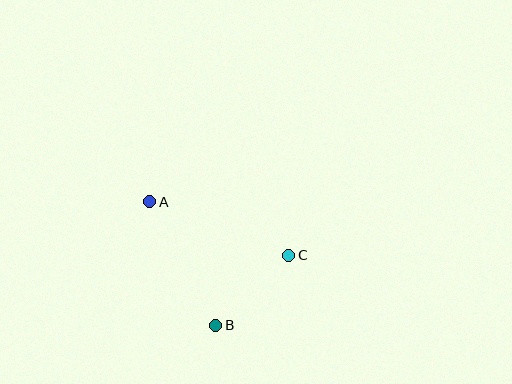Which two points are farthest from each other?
Points A and C are farthest from each other.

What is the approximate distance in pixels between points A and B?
The distance between A and B is approximately 140 pixels.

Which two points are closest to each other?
Points B and C are closest to each other.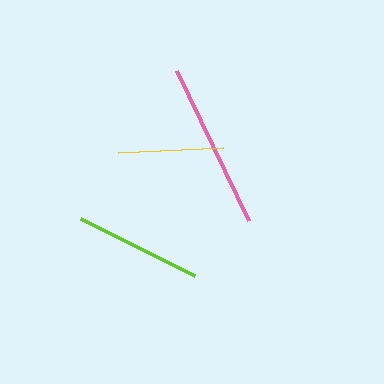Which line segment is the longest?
The pink line is the longest at approximately 166 pixels.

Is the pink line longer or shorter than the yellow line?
The pink line is longer than the yellow line.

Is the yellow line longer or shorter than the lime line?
The lime line is longer than the yellow line.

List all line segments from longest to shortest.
From longest to shortest: pink, lime, yellow.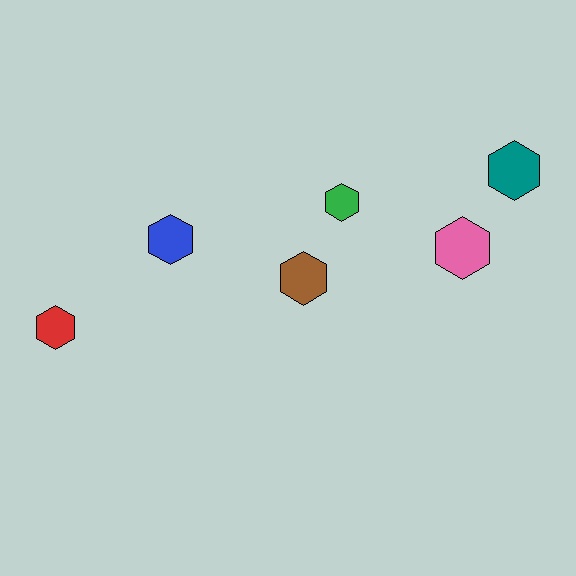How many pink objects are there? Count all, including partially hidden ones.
There is 1 pink object.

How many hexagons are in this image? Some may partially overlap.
There are 6 hexagons.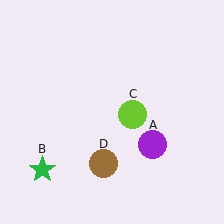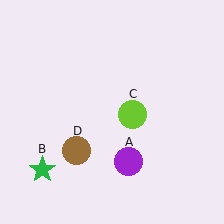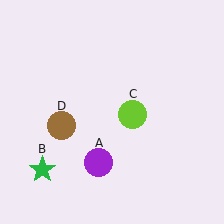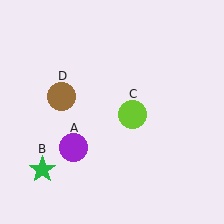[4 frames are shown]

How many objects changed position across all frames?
2 objects changed position: purple circle (object A), brown circle (object D).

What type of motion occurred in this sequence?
The purple circle (object A), brown circle (object D) rotated clockwise around the center of the scene.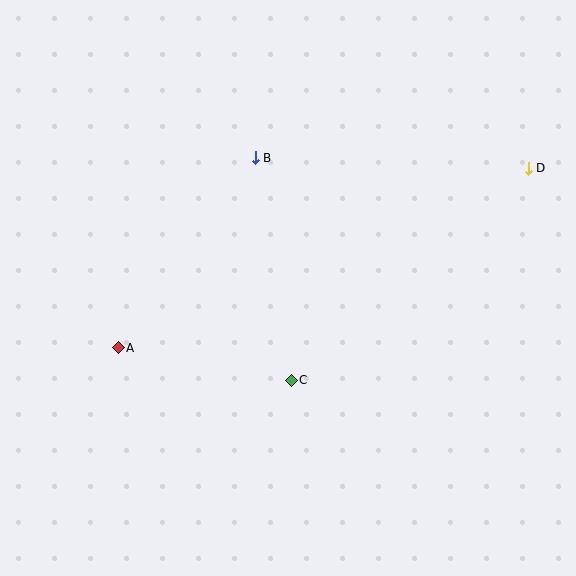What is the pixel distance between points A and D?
The distance between A and D is 447 pixels.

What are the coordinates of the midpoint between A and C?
The midpoint between A and C is at (205, 364).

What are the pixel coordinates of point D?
Point D is at (528, 168).